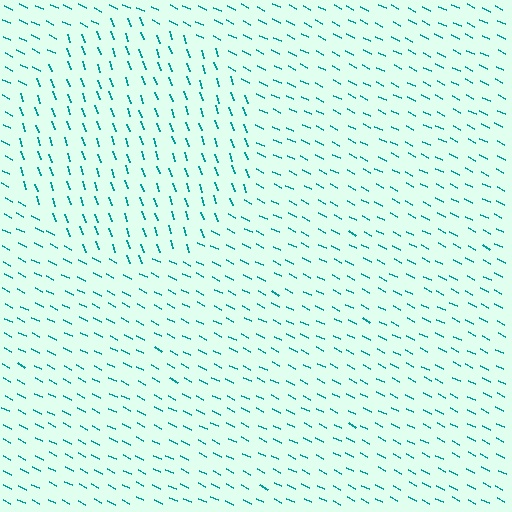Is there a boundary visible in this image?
Yes, there is a texture boundary formed by a change in line orientation.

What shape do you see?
I see a circle.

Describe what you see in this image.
The image is filled with small teal line segments. A circle region in the image has lines oriented differently from the surrounding lines, creating a visible texture boundary.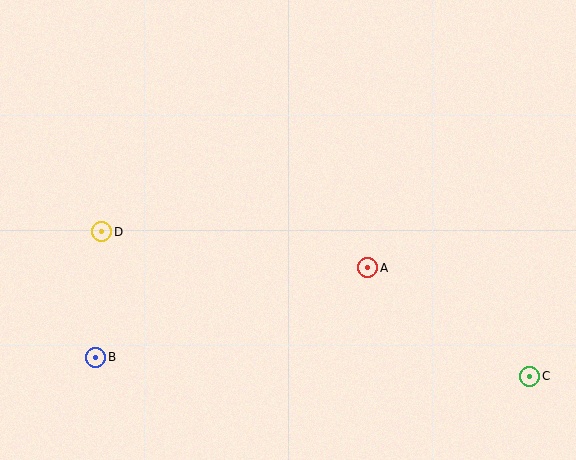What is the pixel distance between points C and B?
The distance between C and B is 434 pixels.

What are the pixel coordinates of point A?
Point A is at (368, 268).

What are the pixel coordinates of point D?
Point D is at (102, 232).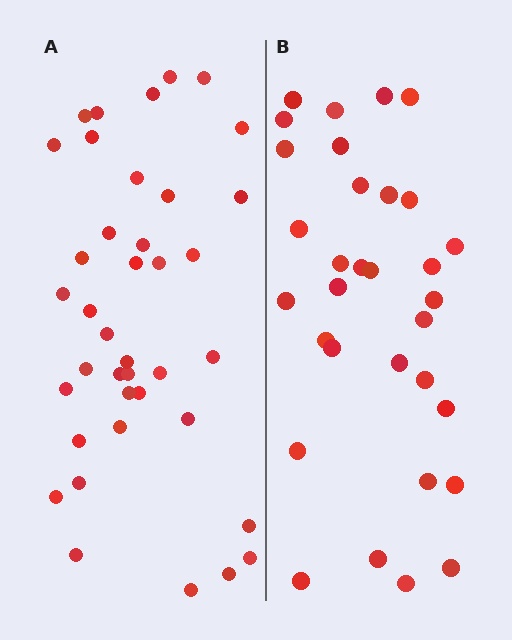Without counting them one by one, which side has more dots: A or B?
Region A (the left region) has more dots.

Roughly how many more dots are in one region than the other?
Region A has roughly 8 or so more dots than region B.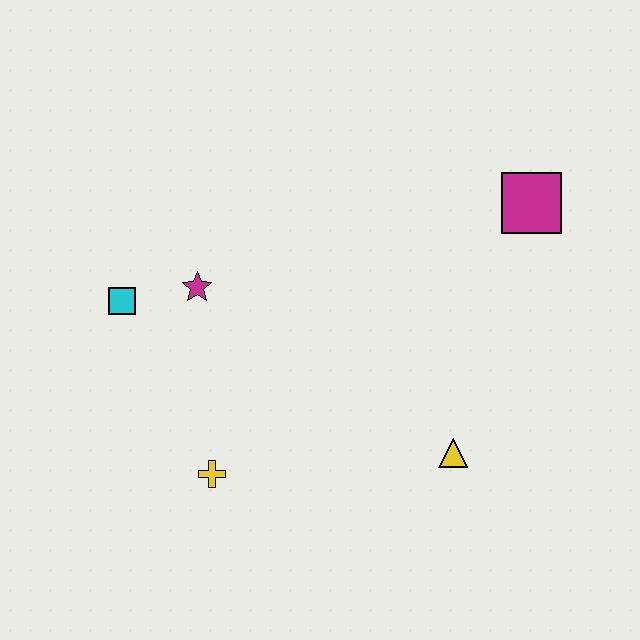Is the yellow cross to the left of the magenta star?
No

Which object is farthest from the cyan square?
The magenta square is farthest from the cyan square.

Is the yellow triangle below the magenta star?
Yes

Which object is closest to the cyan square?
The magenta star is closest to the cyan square.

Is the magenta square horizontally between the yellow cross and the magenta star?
No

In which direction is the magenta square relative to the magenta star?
The magenta square is to the right of the magenta star.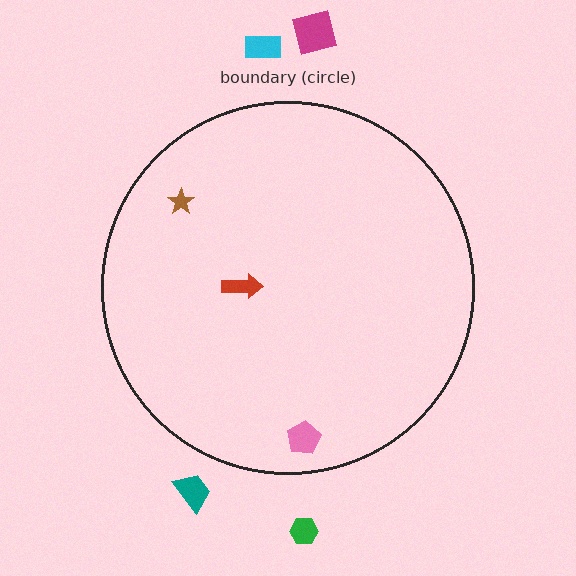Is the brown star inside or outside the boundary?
Inside.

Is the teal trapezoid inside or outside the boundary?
Outside.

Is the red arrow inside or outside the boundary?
Inside.